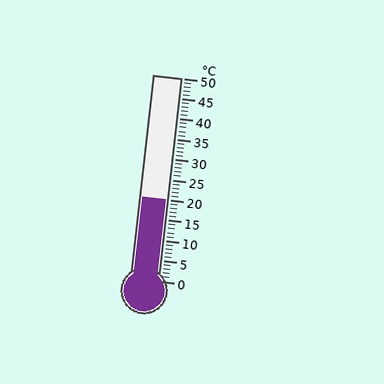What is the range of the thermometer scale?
The thermometer scale ranges from 0°C to 50°C.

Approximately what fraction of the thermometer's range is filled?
The thermometer is filled to approximately 40% of its range.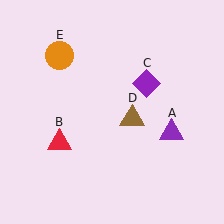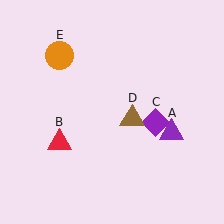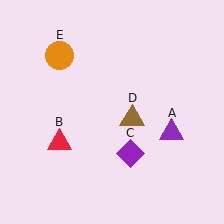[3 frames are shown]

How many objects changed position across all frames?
1 object changed position: purple diamond (object C).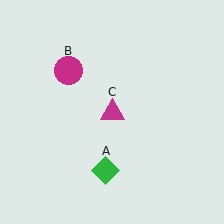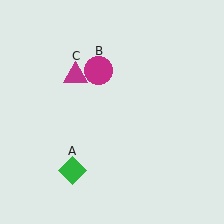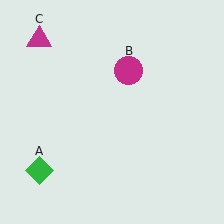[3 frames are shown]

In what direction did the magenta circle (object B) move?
The magenta circle (object B) moved right.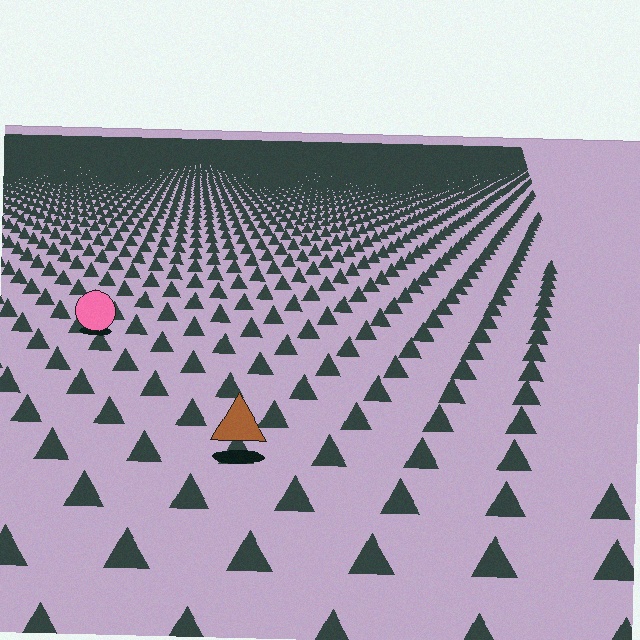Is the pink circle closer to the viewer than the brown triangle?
No. The brown triangle is closer — you can tell from the texture gradient: the ground texture is coarser near it.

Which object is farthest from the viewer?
The pink circle is farthest from the viewer. It appears smaller and the ground texture around it is denser.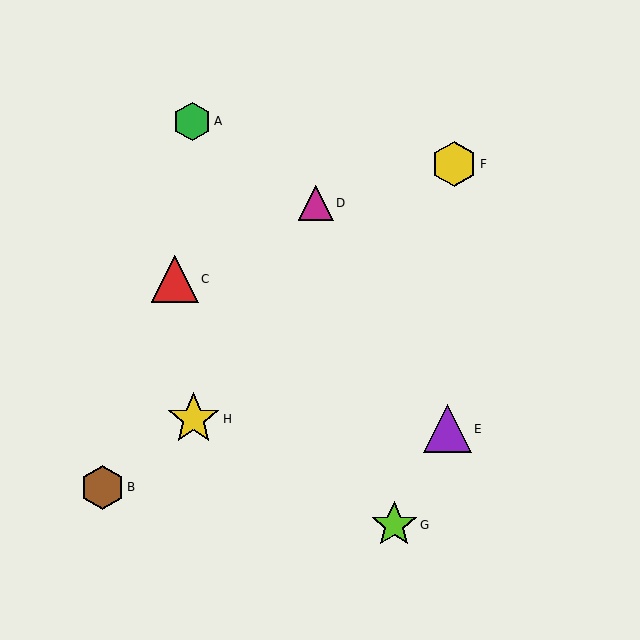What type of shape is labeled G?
Shape G is a lime star.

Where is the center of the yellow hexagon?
The center of the yellow hexagon is at (454, 164).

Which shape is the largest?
The yellow star (labeled H) is the largest.